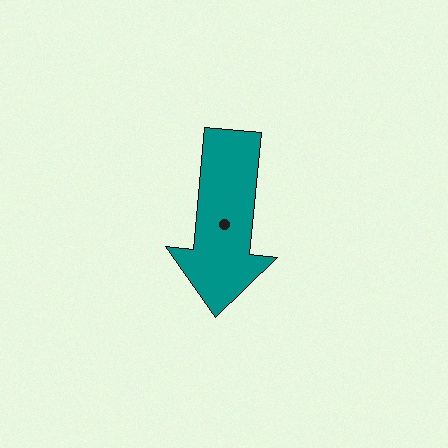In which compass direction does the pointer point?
South.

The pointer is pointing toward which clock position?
Roughly 6 o'clock.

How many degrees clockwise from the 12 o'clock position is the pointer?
Approximately 185 degrees.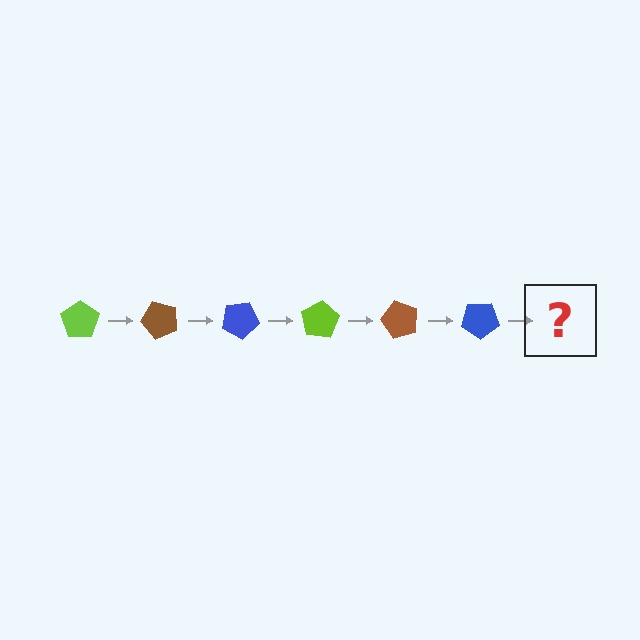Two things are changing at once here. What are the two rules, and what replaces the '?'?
The two rules are that it rotates 50 degrees each step and the color cycles through lime, brown, and blue. The '?' should be a lime pentagon, rotated 300 degrees from the start.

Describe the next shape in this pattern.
It should be a lime pentagon, rotated 300 degrees from the start.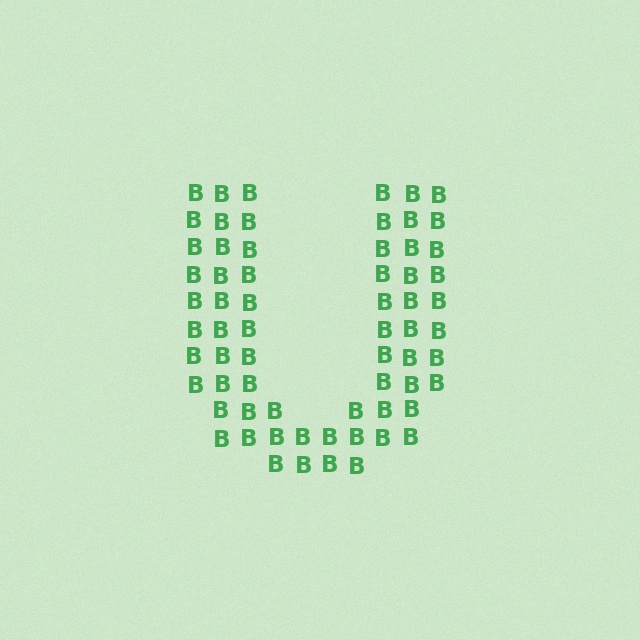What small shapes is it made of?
It is made of small letter B's.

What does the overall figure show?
The overall figure shows the letter U.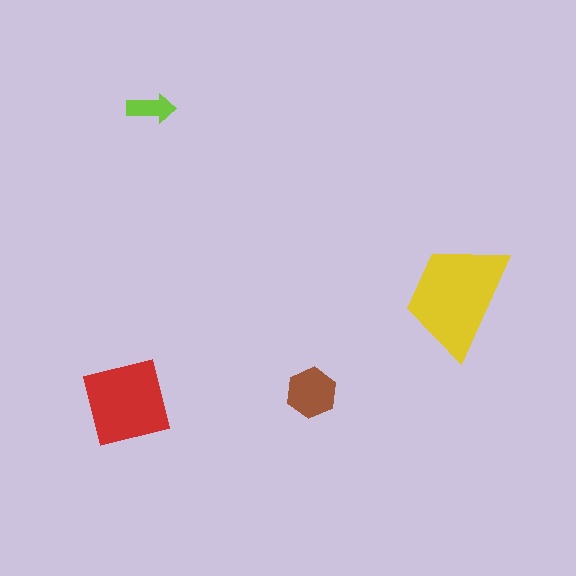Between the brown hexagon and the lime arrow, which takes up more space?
The brown hexagon.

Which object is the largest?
The yellow trapezoid.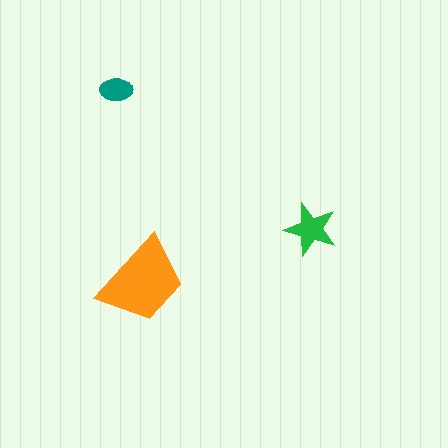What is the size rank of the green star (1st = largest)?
2nd.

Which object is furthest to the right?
The green star is rightmost.